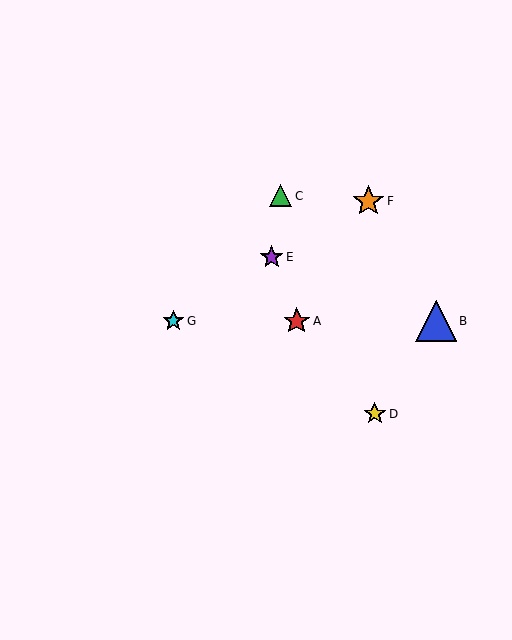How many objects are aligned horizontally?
3 objects (A, B, G) are aligned horizontally.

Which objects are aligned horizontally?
Objects A, B, G are aligned horizontally.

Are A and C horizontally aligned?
No, A is at y≈321 and C is at y≈196.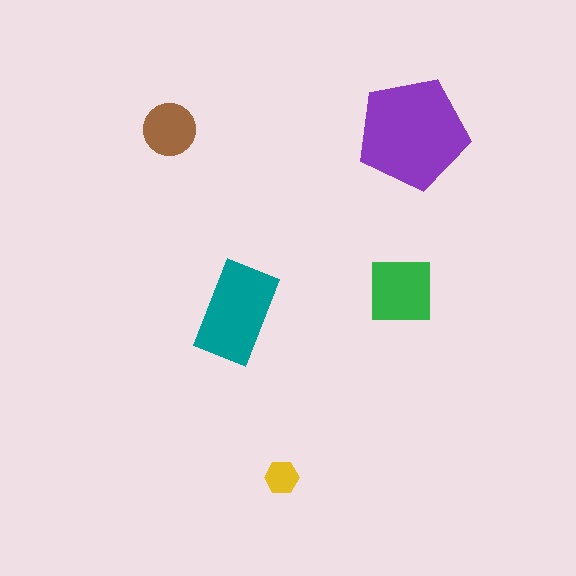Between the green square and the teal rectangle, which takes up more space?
The teal rectangle.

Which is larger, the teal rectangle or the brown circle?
The teal rectangle.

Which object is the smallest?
The yellow hexagon.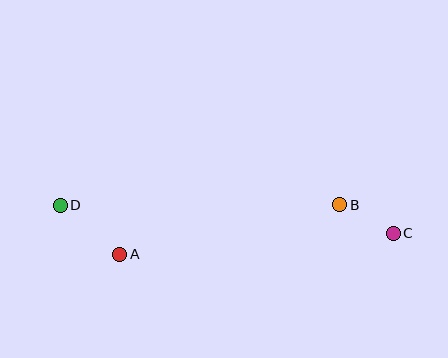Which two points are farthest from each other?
Points C and D are farthest from each other.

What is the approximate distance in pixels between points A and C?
The distance between A and C is approximately 275 pixels.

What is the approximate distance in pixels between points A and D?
The distance between A and D is approximately 77 pixels.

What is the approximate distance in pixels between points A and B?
The distance between A and B is approximately 225 pixels.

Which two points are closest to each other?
Points B and C are closest to each other.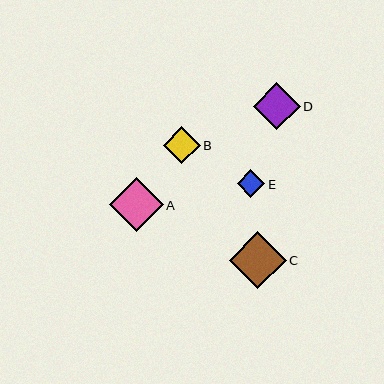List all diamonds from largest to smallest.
From largest to smallest: C, A, D, B, E.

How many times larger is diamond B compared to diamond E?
Diamond B is approximately 1.3 times the size of diamond E.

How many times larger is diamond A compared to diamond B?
Diamond A is approximately 1.4 times the size of diamond B.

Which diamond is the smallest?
Diamond E is the smallest with a size of approximately 28 pixels.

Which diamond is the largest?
Diamond C is the largest with a size of approximately 57 pixels.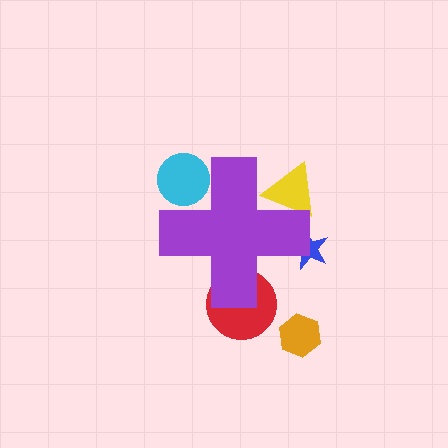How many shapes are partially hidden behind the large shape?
4 shapes are partially hidden.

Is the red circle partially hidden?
Yes, the red circle is partially hidden behind the purple cross.